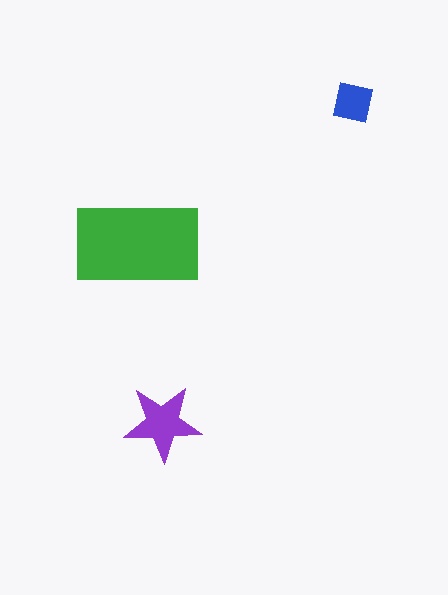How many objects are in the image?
There are 3 objects in the image.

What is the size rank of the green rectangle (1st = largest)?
1st.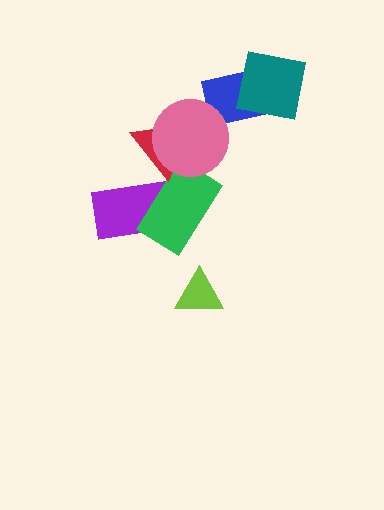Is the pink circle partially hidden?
No, no other shape covers it.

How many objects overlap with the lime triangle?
0 objects overlap with the lime triangle.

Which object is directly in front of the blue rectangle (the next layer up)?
The pink circle is directly in front of the blue rectangle.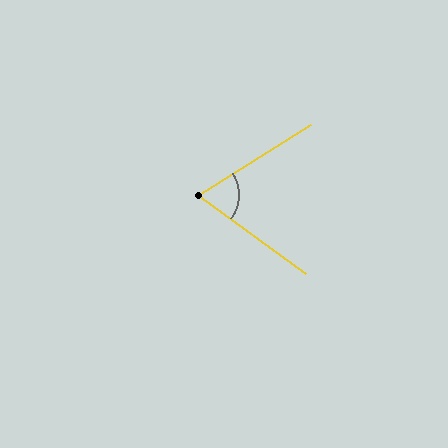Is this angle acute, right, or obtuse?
It is acute.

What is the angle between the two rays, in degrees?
Approximately 68 degrees.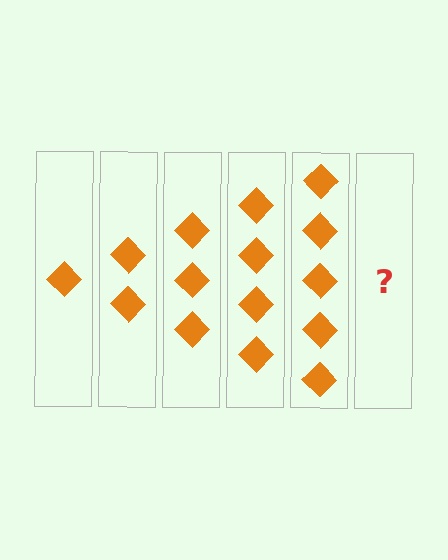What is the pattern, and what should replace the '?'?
The pattern is that each step adds one more diamond. The '?' should be 6 diamonds.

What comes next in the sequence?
The next element should be 6 diamonds.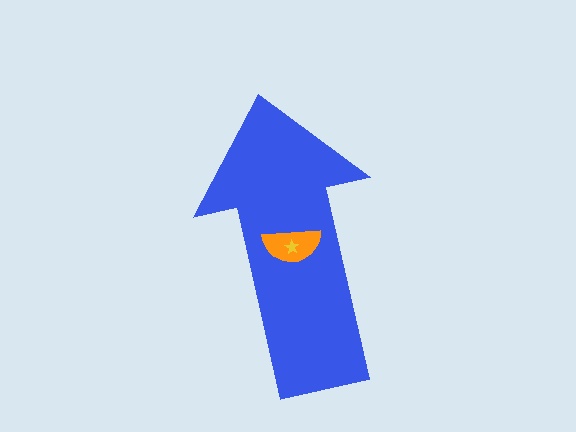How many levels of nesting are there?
3.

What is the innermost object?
The yellow star.